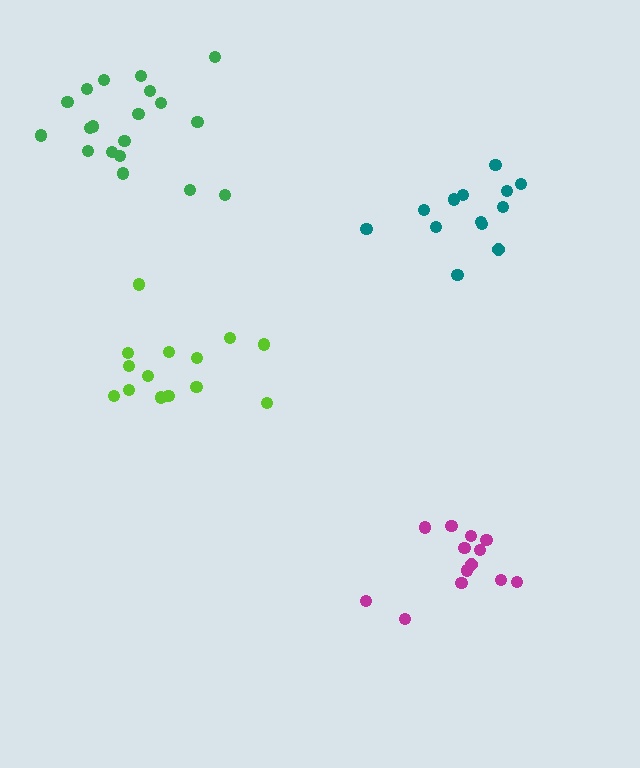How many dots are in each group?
Group 1: 14 dots, Group 2: 13 dots, Group 3: 13 dots, Group 4: 19 dots (59 total).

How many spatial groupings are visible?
There are 4 spatial groupings.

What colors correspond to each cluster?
The clusters are colored: lime, magenta, teal, green.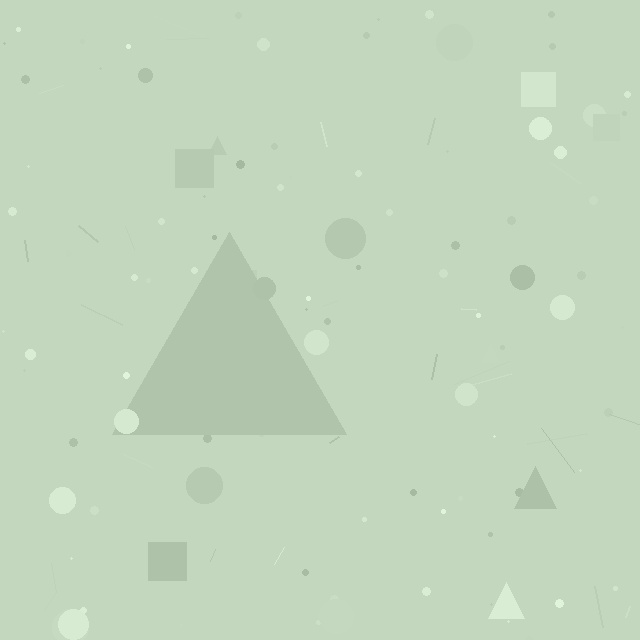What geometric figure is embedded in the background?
A triangle is embedded in the background.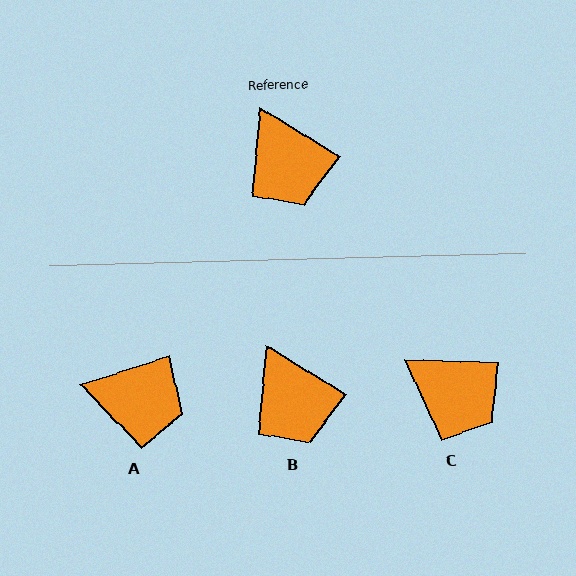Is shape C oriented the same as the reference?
No, it is off by about 30 degrees.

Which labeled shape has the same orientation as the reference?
B.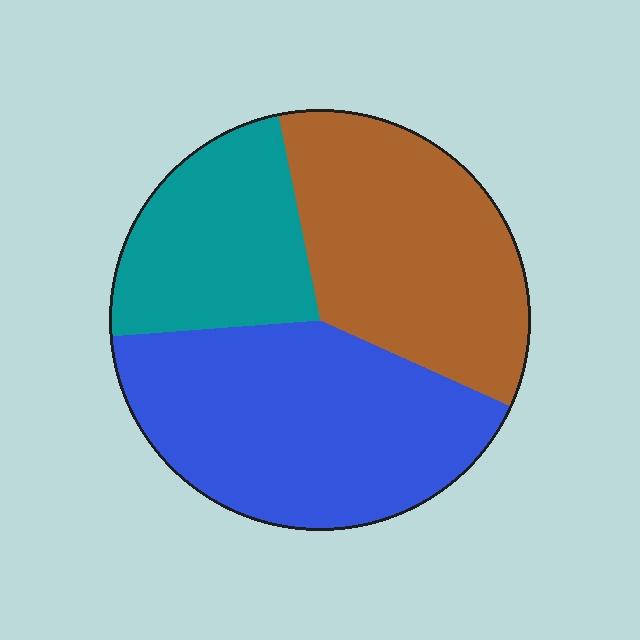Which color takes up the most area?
Blue, at roughly 40%.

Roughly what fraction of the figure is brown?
Brown takes up between a quarter and a half of the figure.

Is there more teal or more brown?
Brown.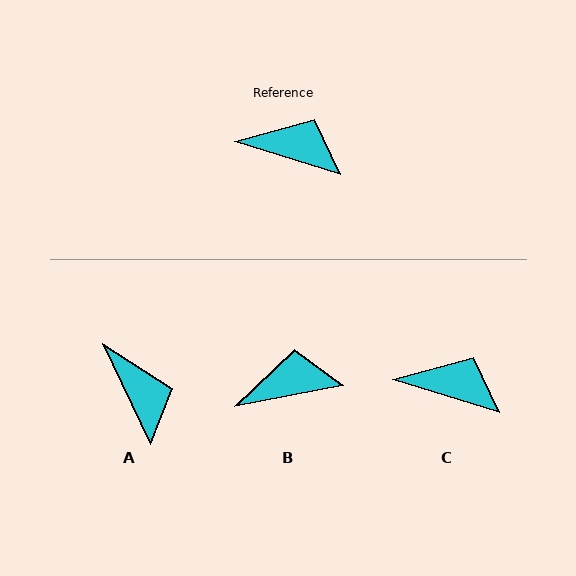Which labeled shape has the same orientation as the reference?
C.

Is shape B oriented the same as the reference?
No, it is off by about 28 degrees.